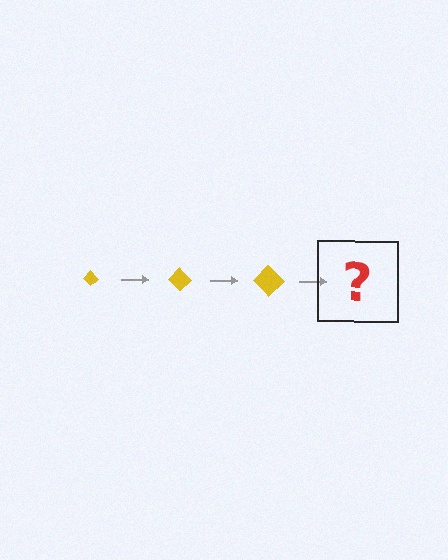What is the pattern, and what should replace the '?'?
The pattern is that the diamond gets progressively larger each step. The '?' should be a yellow diamond, larger than the previous one.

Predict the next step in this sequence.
The next step is a yellow diamond, larger than the previous one.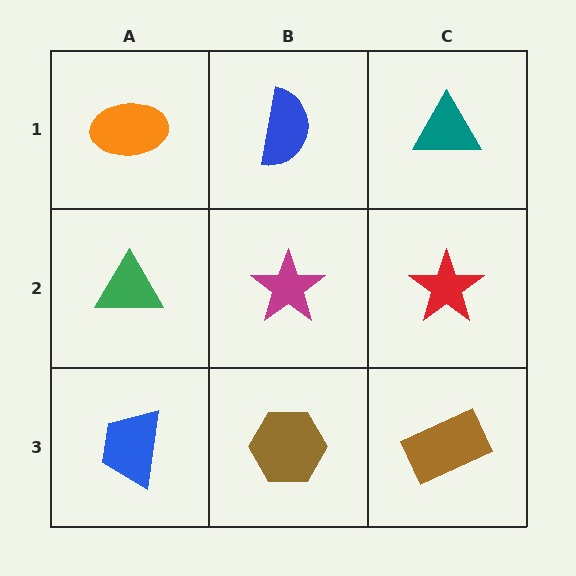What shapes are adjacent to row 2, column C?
A teal triangle (row 1, column C), a brown rectangle (row 3, column C), a magenta star (row 2, column B).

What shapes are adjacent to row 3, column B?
A magenta star (row 2, column B), a blue trapezoid (row 3, column A), a brown rectangle (row 3, column C).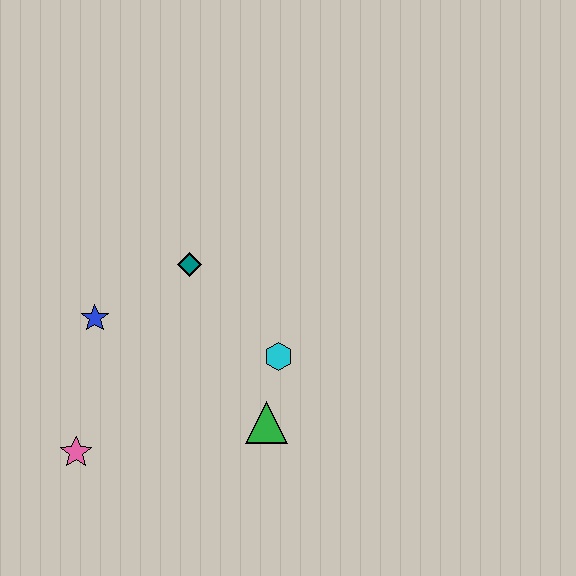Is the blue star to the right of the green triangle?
No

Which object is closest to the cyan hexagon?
The green triangle is closest to the cyan hexagon.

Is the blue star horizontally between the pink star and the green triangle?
Yes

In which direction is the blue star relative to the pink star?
The blue star is above the pink star.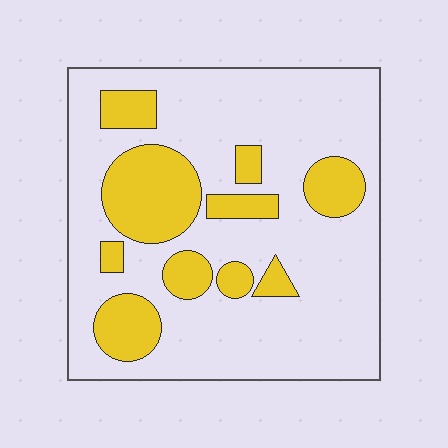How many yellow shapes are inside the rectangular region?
10.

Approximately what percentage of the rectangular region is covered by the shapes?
Approximately 25%.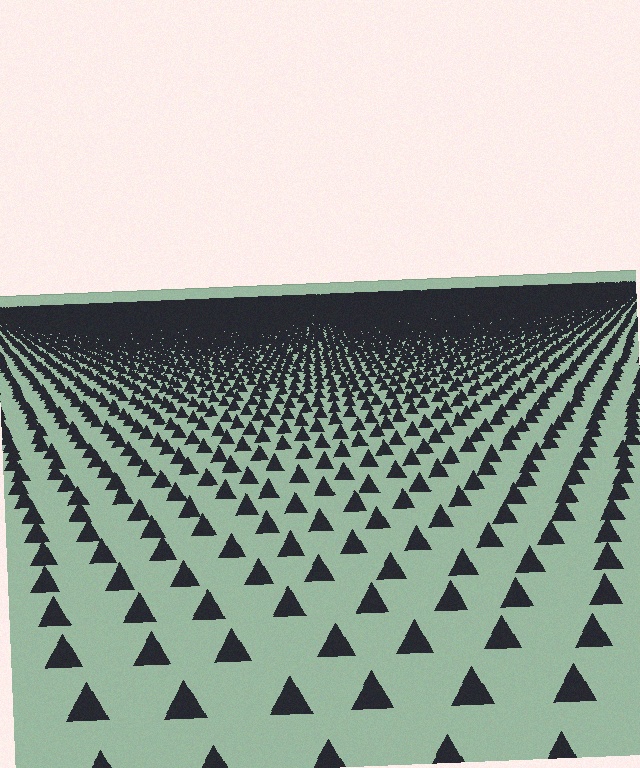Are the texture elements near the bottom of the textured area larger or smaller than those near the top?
Larger. Near the bottom, elements are closer to the viewer and appear at a bigger on-screen size.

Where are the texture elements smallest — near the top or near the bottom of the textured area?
Near the top.